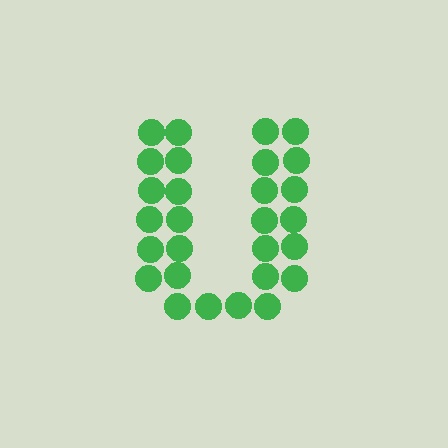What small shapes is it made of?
It is made of small circles.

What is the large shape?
The large shape is the letter U.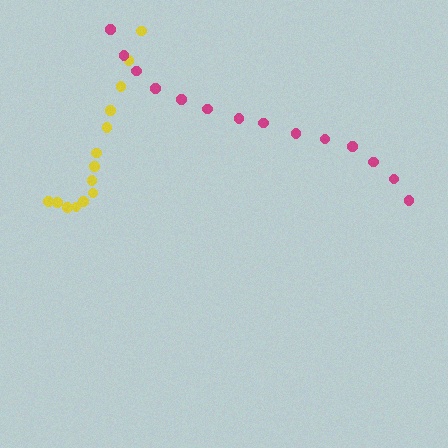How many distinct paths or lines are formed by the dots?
There are 2 distinct paths.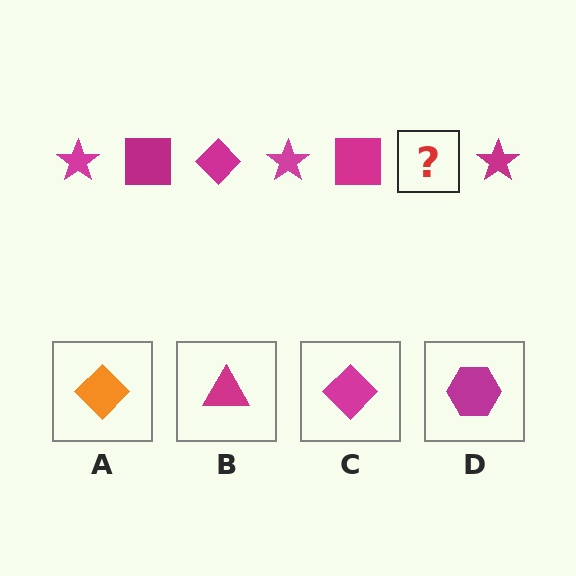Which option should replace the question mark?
Option C.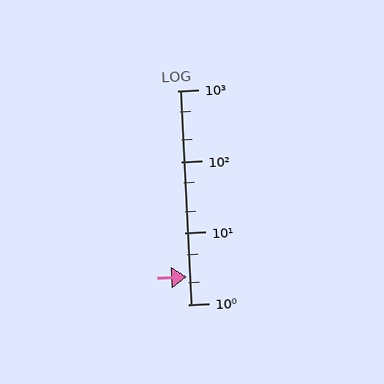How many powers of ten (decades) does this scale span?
The scale spans 3 decades, from 1 to 1000.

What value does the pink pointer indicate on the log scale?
The pointer indicates approximately 2.4.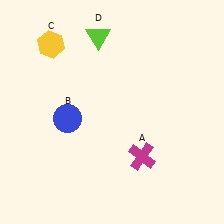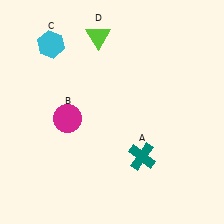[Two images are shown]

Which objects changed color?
A changed from magenta to teal. B changed from blue to magenta. C changed from yellow to cyan.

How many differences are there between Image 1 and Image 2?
There are 3 differences between the two images.